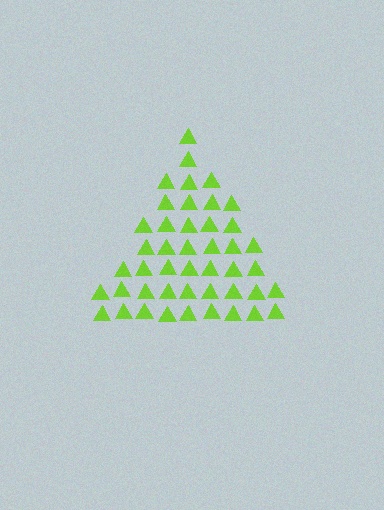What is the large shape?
The large shape is a triangle.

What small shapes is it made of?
It is made of small triangles.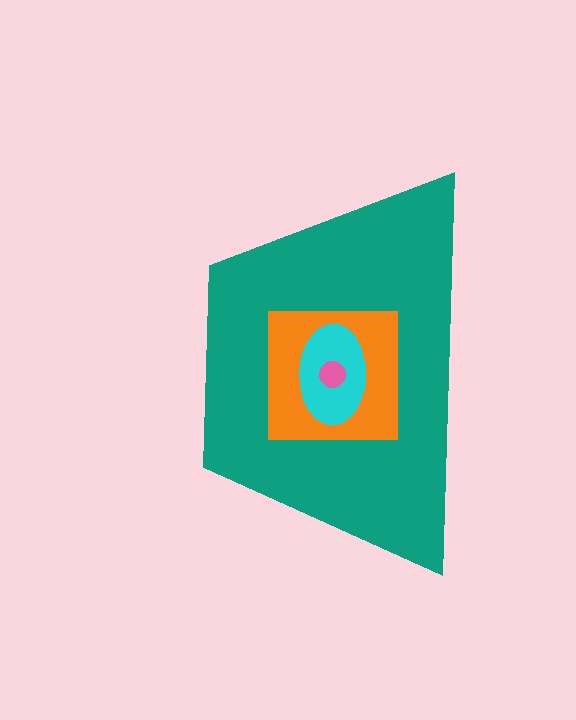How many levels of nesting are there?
4.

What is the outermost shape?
The teal trapezoid.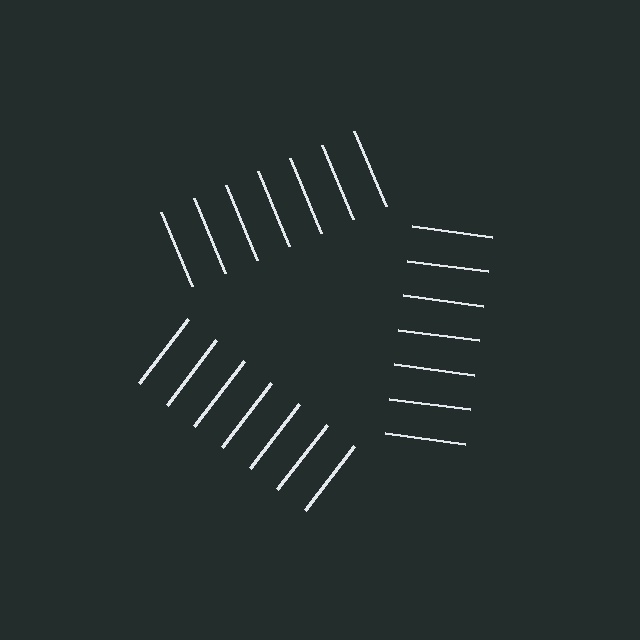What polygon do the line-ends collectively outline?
An illusory triangle — the line segments terminate on its edges but no continuous stroke is drawn.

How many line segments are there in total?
21 — 7 along each of the 3 edges.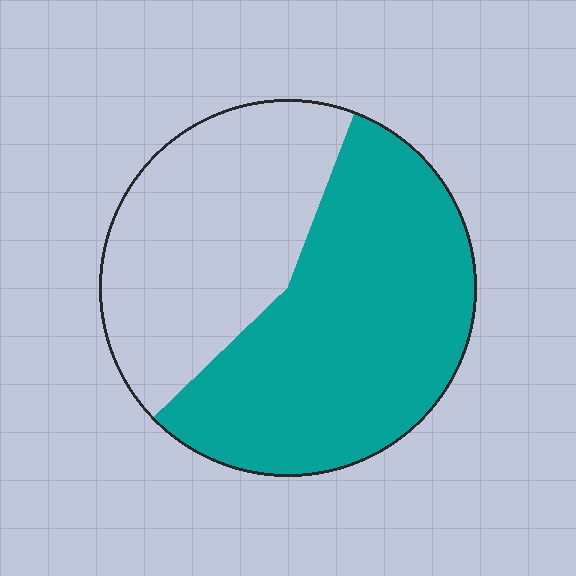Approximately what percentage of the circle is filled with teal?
Approximately 55%.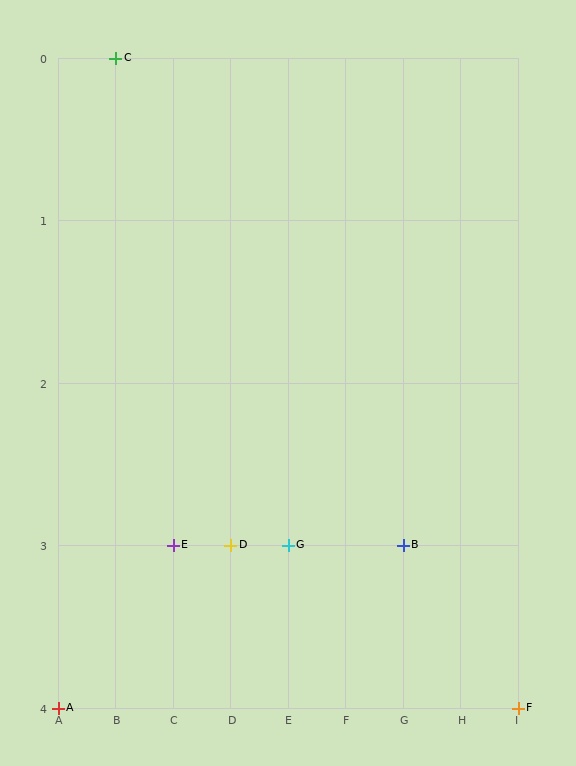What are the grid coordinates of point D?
Point D is at grid coordinates (D, 3).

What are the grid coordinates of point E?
Point E is at grid coordinates (C, 3).